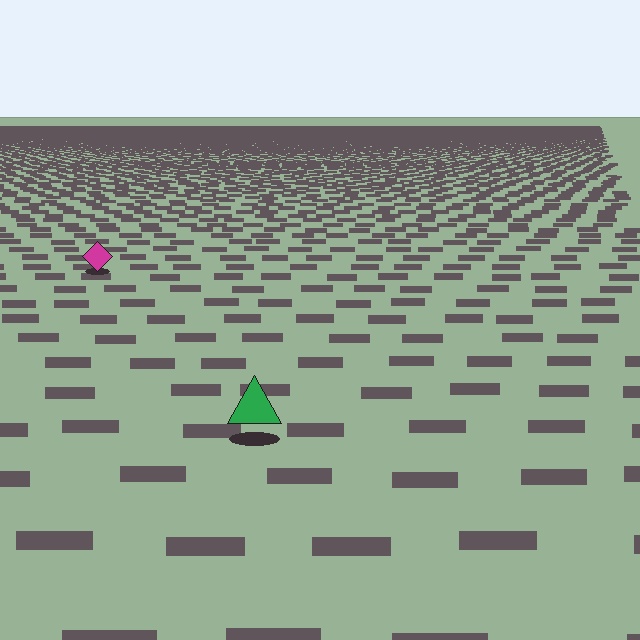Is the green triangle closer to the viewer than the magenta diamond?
Yes. The green triangle is closer — you can tell from the texture gradient: the ground texture is coarser near it.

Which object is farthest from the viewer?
The magenta diamond is farthest from the viewer. It appears smaller and the ground texture around it is denser.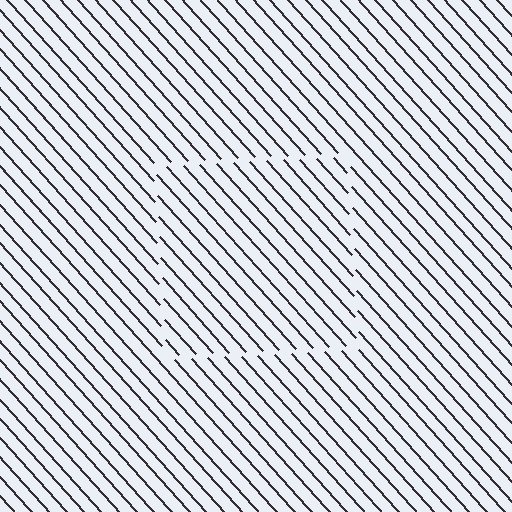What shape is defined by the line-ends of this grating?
An illusory square. The interior of the shape contains the same grating, shifted by half a period — the contour is defined by the phase discontinuity where line-ends from the inner and outer gratings abut.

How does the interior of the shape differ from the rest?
The interior of the shape contains the same grating, shifted by half a period — the contour is defined by the phase discontinuity where line-ends from the inner and outer gratings abut.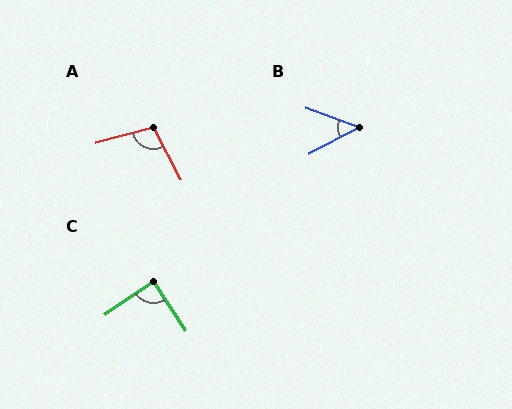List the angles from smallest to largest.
B (47°), C (90°), A (102°).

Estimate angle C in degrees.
Approximately 90 degrees.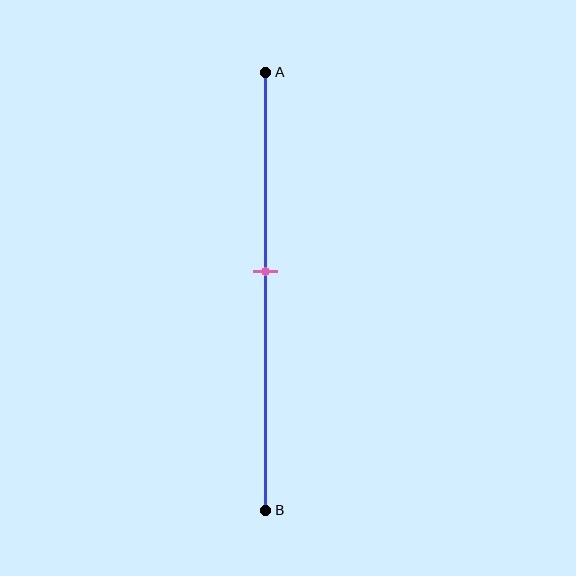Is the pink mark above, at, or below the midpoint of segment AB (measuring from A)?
The pink mark is above the midpoint of segment AB.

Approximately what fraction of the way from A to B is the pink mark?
The pink mark is approximately 45% of the way from A to B.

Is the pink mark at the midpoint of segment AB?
No, the mark is at about 45% from A, not at the 50% midpoint.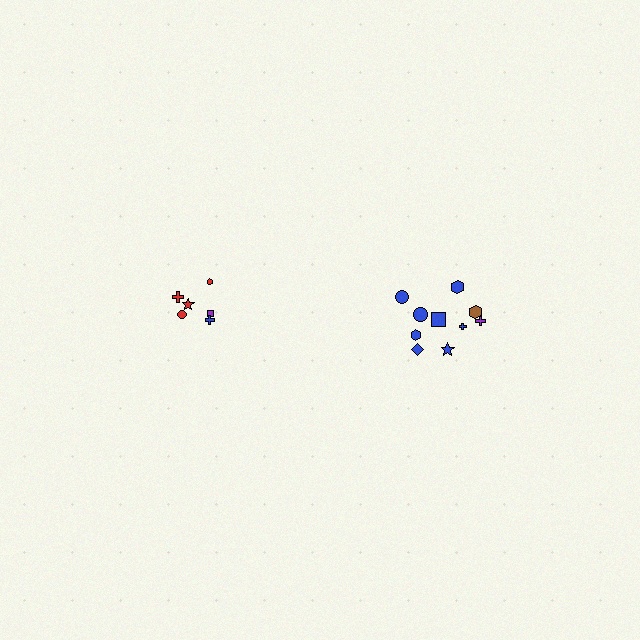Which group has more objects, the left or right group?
The right group.